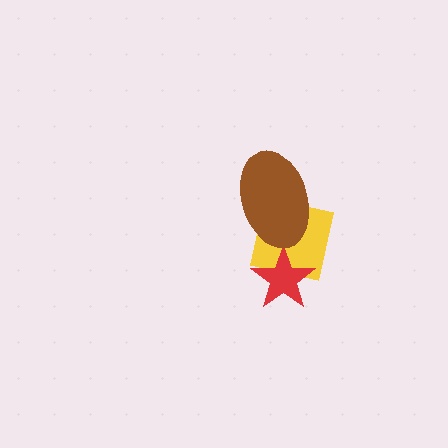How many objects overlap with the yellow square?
2 objects overlap with the yellow square.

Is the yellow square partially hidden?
Yes, it is partially covered by another shape.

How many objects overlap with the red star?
1 object overlaps with the red star.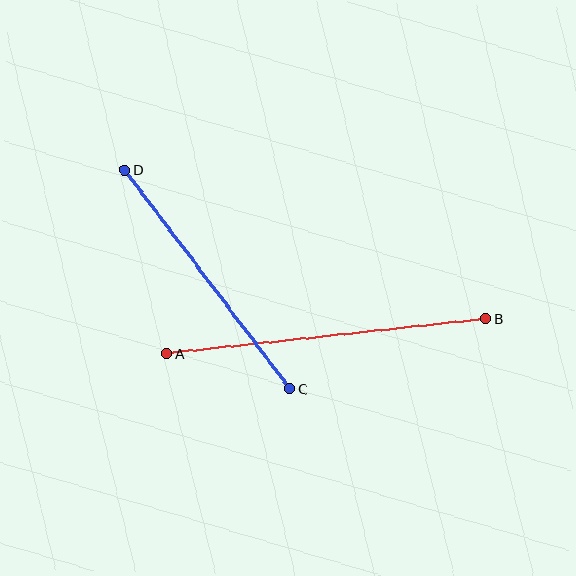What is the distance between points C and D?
The distance is approximately 274 pixels.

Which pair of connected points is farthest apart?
Points A and B are farthest apart.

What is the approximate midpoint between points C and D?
The midpoint is at approximately (207, 279) pixels.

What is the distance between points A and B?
The distance is approximately 321 pixels.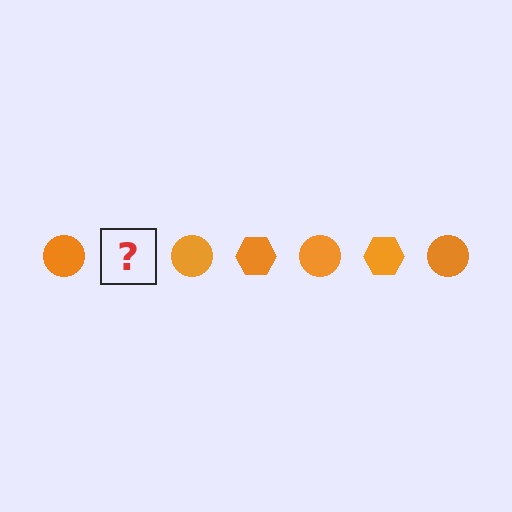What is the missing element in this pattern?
The missing element is an orange hexagon.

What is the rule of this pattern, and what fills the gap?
The rule is that the pattern cycles through circle, hexagon shapes in orange. The gap should be filled with an orange hexagon.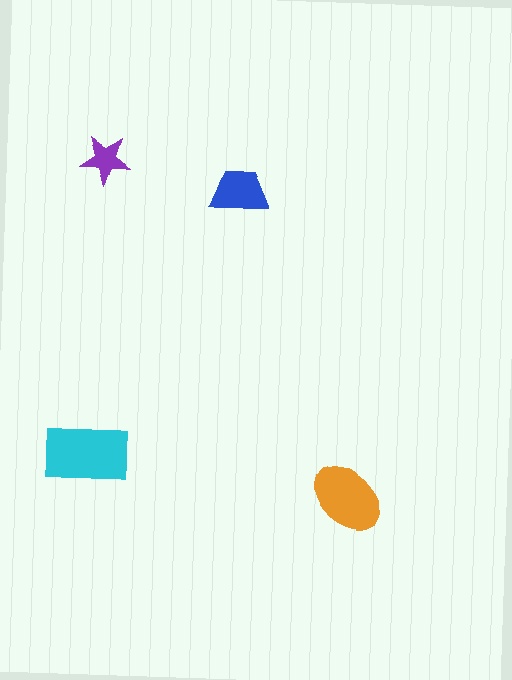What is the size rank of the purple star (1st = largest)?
4th.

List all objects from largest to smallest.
The cyan rectangle, the orange ellipse, the blue trapezoid, the purple star.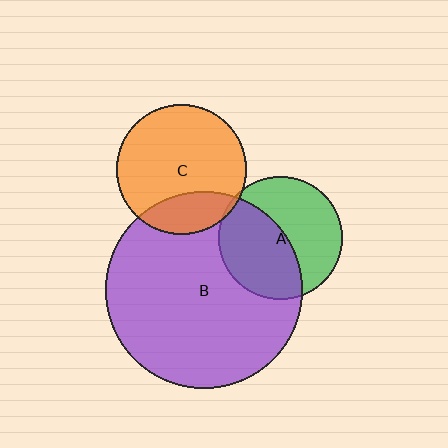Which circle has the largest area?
Circle B (purple).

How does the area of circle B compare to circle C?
Approximately 2.3 times.